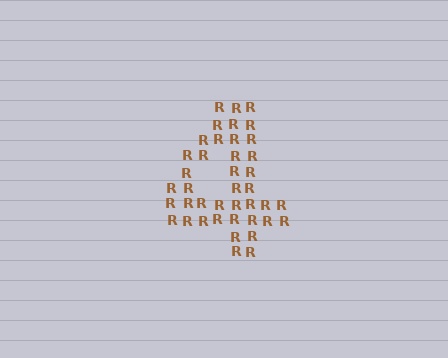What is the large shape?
The large shape is the digit 4.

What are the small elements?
The small elements are letter R's.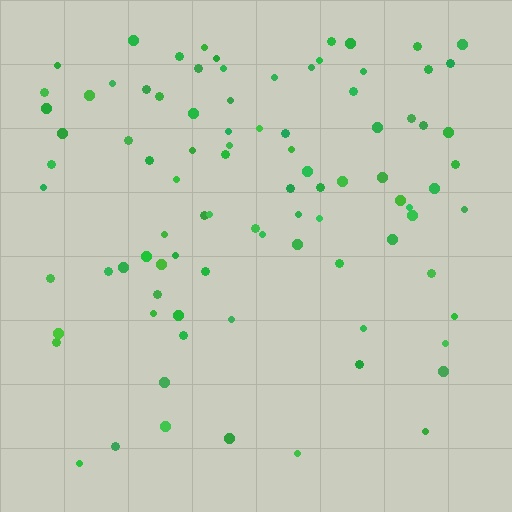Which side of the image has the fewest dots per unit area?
The bottom.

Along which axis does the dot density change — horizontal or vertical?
Vertical.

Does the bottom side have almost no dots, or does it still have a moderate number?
Still a moderate number, just noticeably fewer than the top.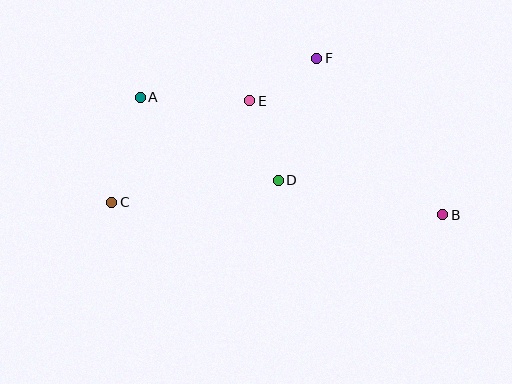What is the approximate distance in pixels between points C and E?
The distance between C and E is approximately 172 pixels.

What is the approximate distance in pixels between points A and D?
The distance between A and D is approximately 161 pixels.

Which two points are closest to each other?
Points E and F are closest to each other.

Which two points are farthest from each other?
Points B and C are farthest from each other.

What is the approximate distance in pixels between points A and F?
The distance between A and F is approximately 181 pixels.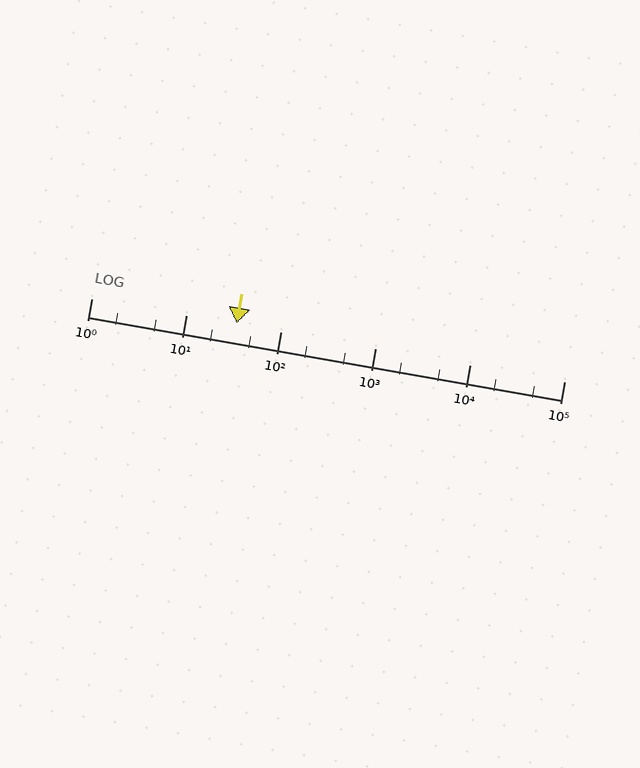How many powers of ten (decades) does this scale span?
The scale spans 5 decades, from 1 to 100000.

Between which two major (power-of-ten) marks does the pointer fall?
The pointer is between 10 and 100.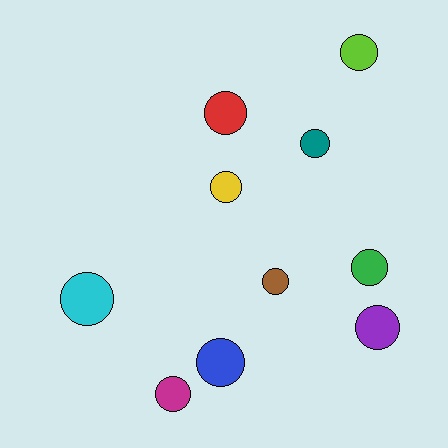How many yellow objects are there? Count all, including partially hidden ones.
There is 1 yellow object.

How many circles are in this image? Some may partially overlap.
There are 10 circles.